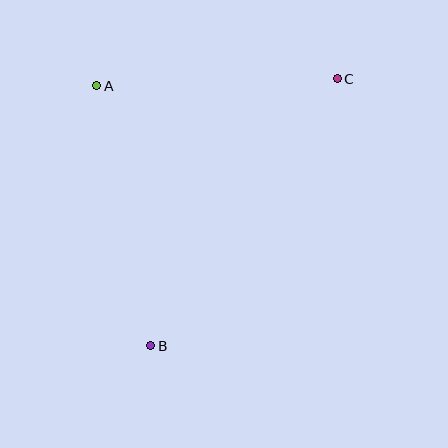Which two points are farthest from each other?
Points B and C are farthest from each other.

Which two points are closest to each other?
Points A and C are closest to each other.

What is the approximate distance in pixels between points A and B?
The distance between A and B is approximately 266 pixels.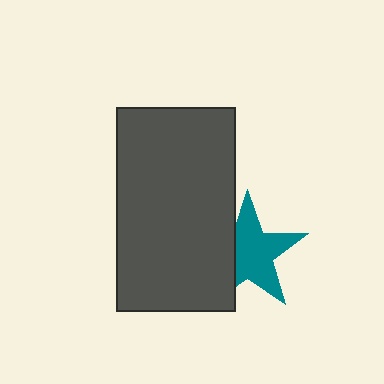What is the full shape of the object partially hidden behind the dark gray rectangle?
The partially hidden object is a teal star.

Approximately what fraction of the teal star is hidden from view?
Roughly 30% of the teal star is hidden behind the dark gray rectangle.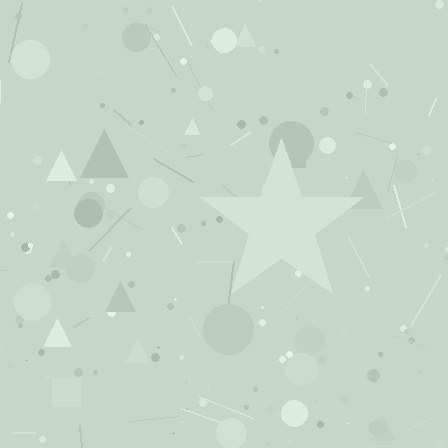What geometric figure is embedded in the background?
A star is embedded in the background.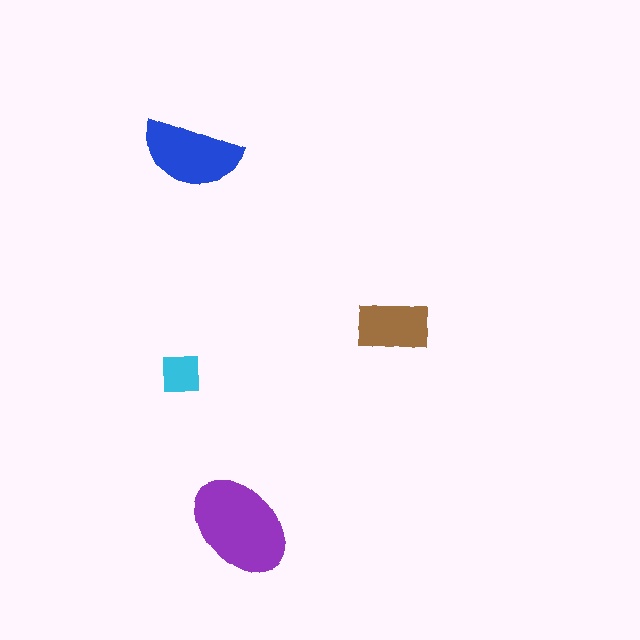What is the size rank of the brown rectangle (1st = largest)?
3rd.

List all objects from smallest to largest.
The cyan square, the brown rectangle, the blue semicircle, the purple ellipse.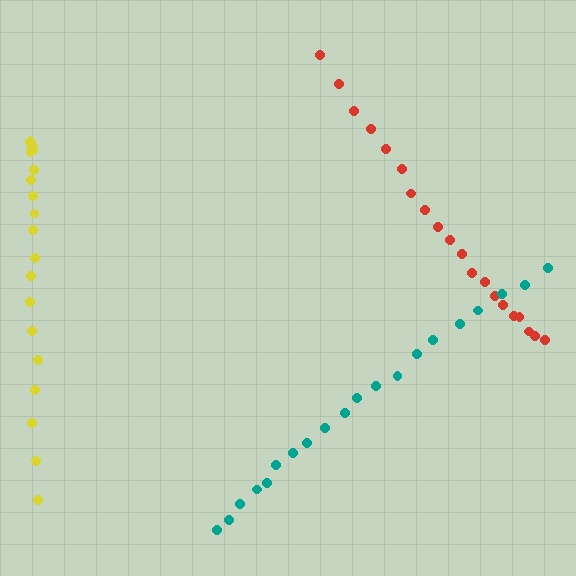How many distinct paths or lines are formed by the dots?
There are 3 distinct paths.